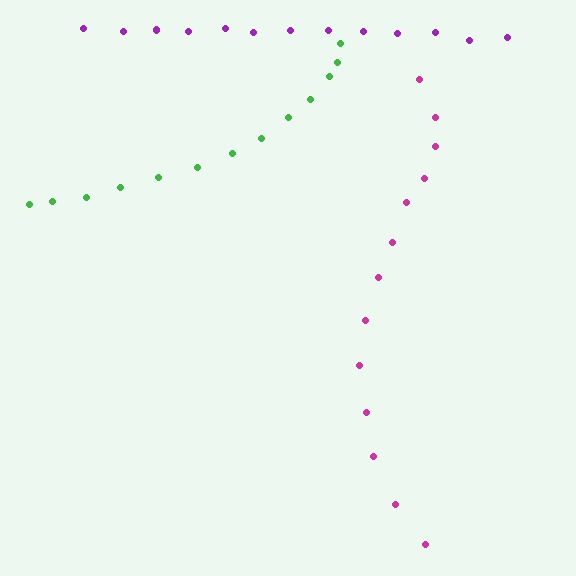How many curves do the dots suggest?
There are 3 distinct paths.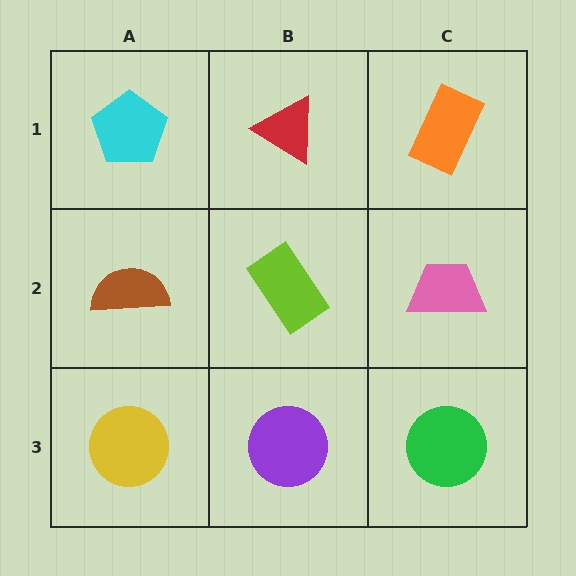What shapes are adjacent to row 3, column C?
A pink trapezoid (row 2, column C), a purple circle (row 3, column B).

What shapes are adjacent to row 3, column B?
A lime rectangle (row 2, column B), a yellow circle (row 3, column A), a green circle (row 3, column C).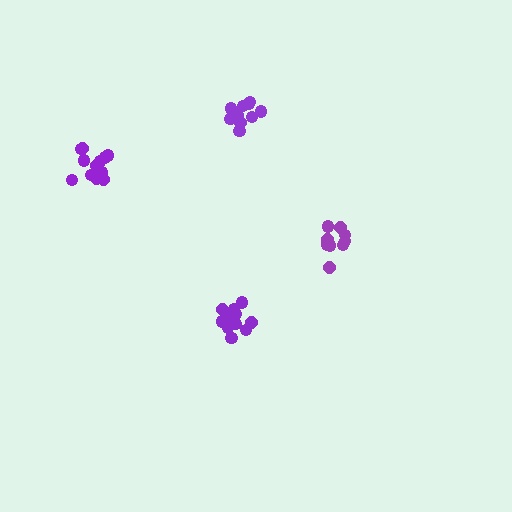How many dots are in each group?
Group 1: 11 dots, Group 2: 13 dots, Group 3: 11 dots, Group 4: 9 dots (44 total).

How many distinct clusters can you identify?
There are 4 distinct clusters.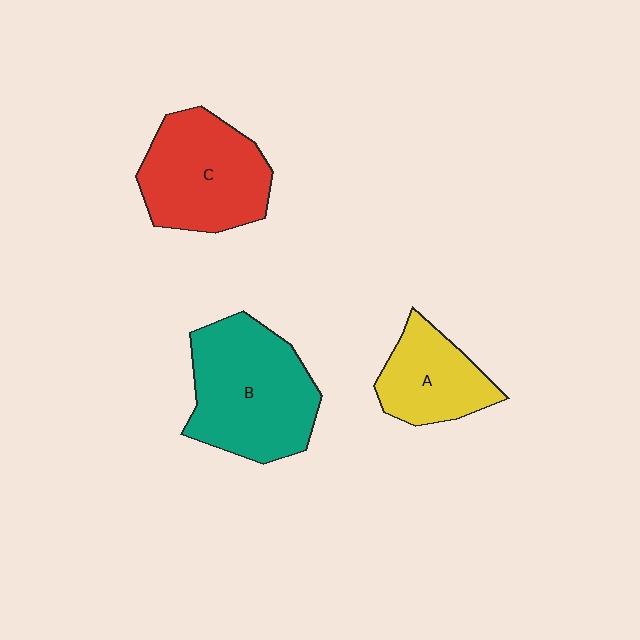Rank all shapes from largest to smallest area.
From largest to smallest: B (teal), C (red), A (yellow).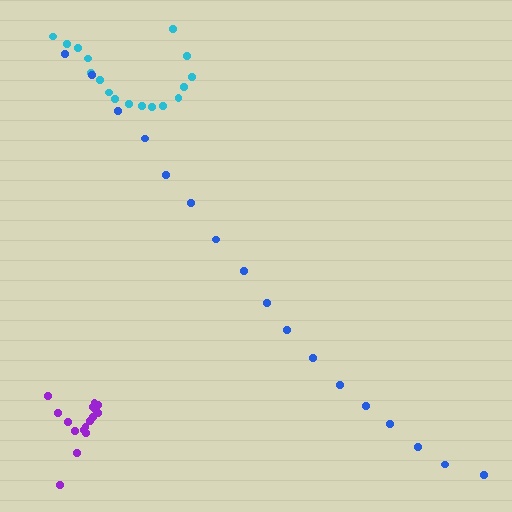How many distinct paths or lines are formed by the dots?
There are 3 distinct paths.